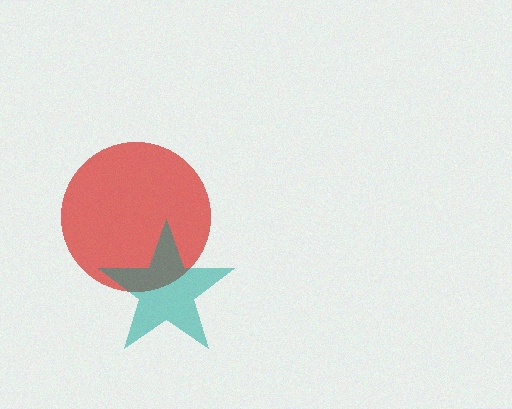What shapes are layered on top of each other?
The layered shapes are: a red circle, a teal star.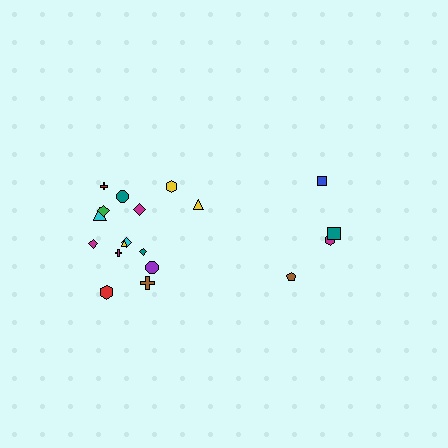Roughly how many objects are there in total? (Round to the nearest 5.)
Roughly 20 objects in total.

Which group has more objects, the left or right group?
The left group.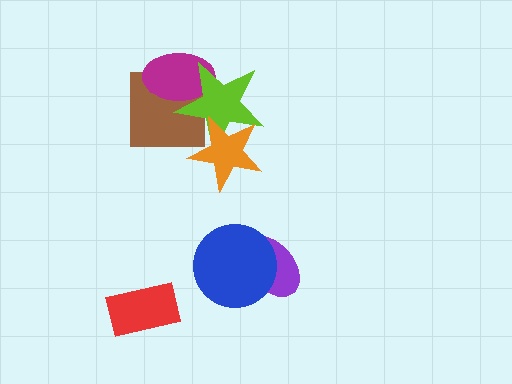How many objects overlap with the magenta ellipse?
2 objects overlap with the magenta ellipse.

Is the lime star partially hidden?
Yes, it is partially covered by another shape.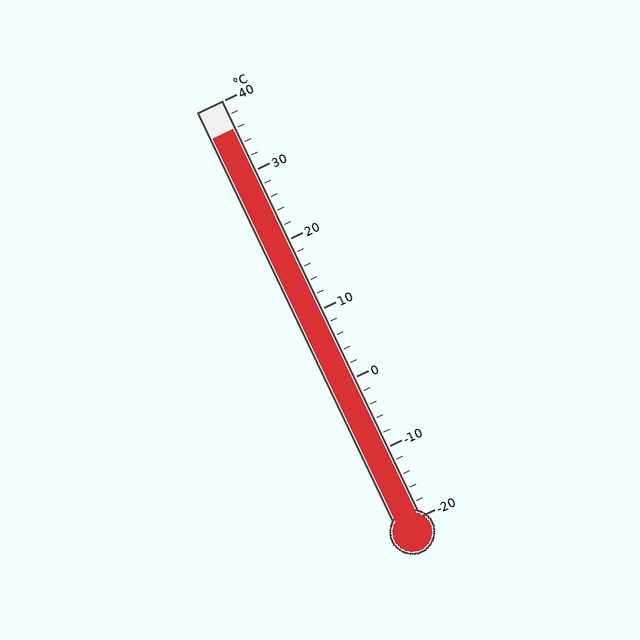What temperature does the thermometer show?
The thermometer shows approximately 36°C.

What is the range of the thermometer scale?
The thermometer scale ranges from -20°C to 40°C.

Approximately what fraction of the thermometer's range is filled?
The thermometer is filled to approximately 95% of its range.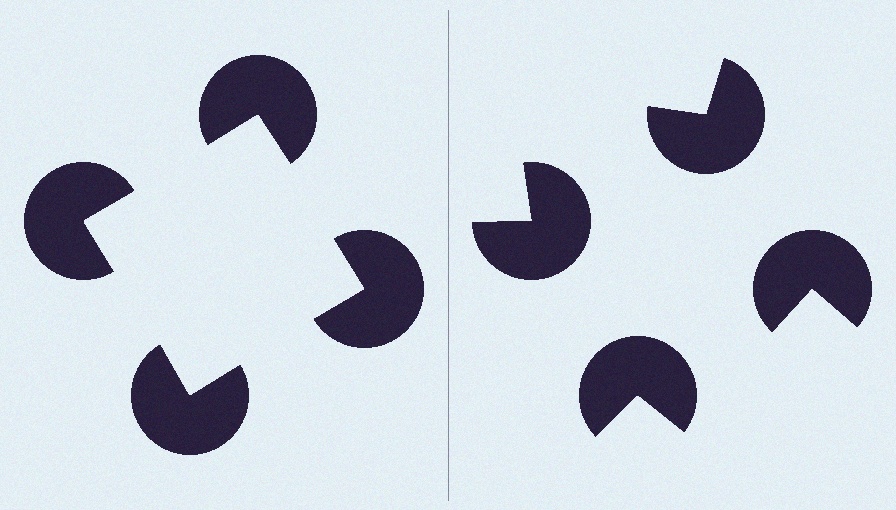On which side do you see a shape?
An illusory square appears on the left side. On the right side the wedge cuts are rotated, so no coherent shape forms.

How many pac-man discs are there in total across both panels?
8 — 4 on each side.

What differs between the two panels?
The pac-man discs are positioned identically on both sides; only the wedge orientations differ. On the left they align to a square; on the right they are misaligned.